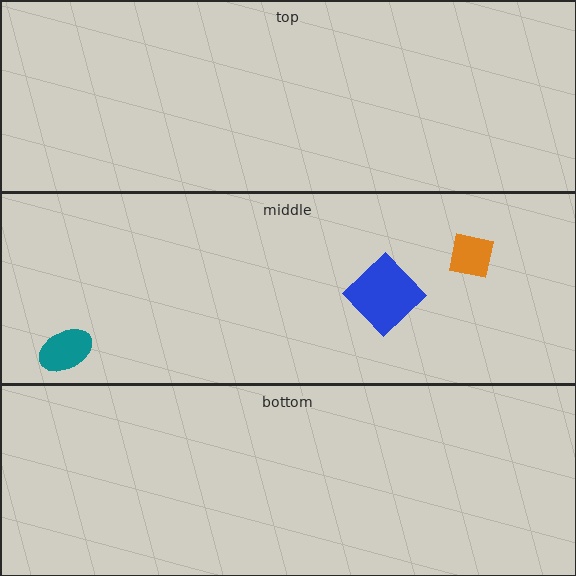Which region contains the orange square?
The middle region.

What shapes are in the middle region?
The teal ellipse, the orange square, the blue diamond.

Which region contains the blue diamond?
The middle region.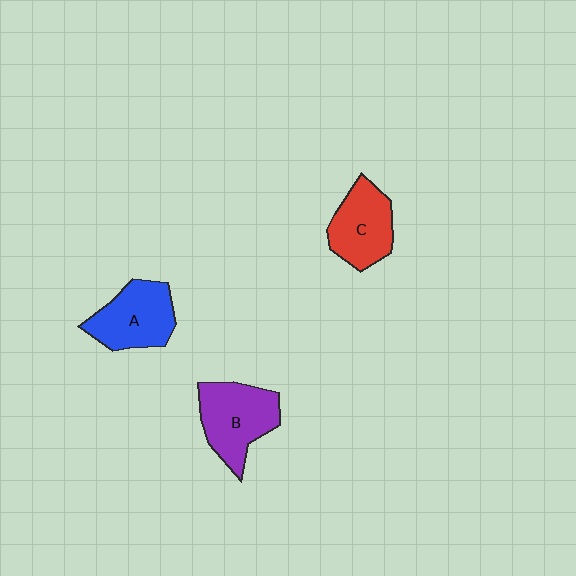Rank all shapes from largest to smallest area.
From largest to smallest: B (purple), A (blue), C (red).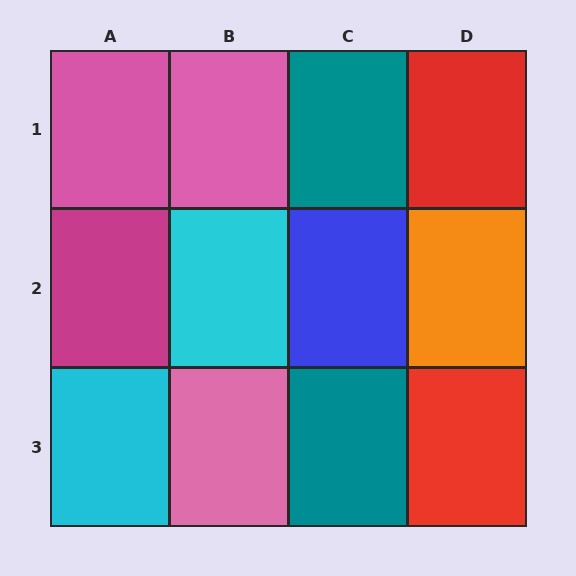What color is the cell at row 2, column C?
Blue.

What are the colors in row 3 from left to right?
Cyan, pink, teal, red.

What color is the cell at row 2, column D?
Orange.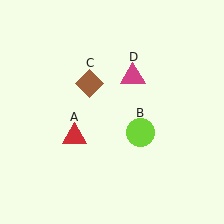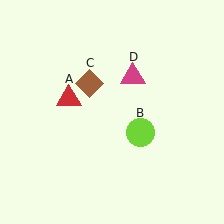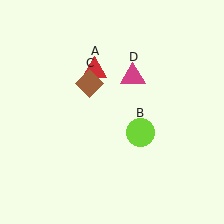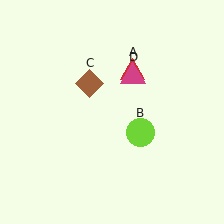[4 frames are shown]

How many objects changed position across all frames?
1 object changed position: red triangle (object A).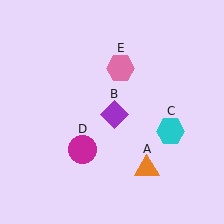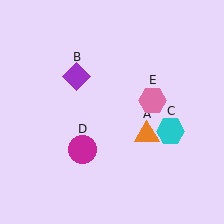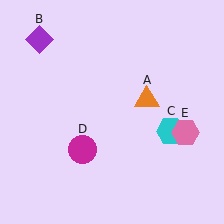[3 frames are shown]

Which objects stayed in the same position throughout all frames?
Cyan hexagon (object C) and magenta circle (object D) remained stationary.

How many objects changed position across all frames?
3 objects changed position: orange triangle (object A), purple diamond (object B), pink hexagon (object E).